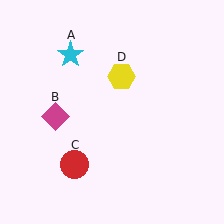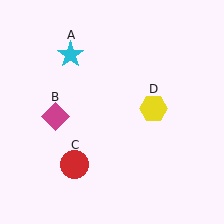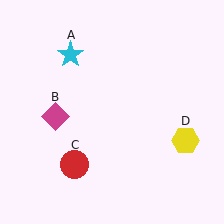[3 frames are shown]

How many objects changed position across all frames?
1 object changed position: yellow hexagon (object D).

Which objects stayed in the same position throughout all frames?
Cyan star (object A) and magenta diamond (object B) and red circle (object C) remained stationary.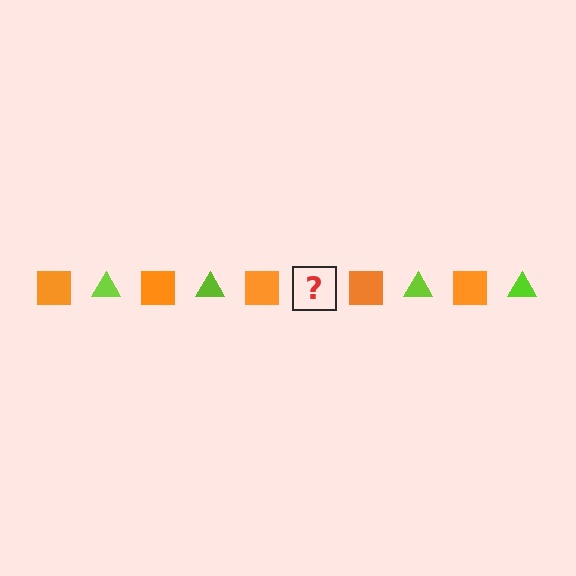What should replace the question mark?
The question mark should be replaced with a lime triangle.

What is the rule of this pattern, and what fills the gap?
The rule is that the pattern alternates between orange square and lime triangle. The gap should be filled with a lime triangle.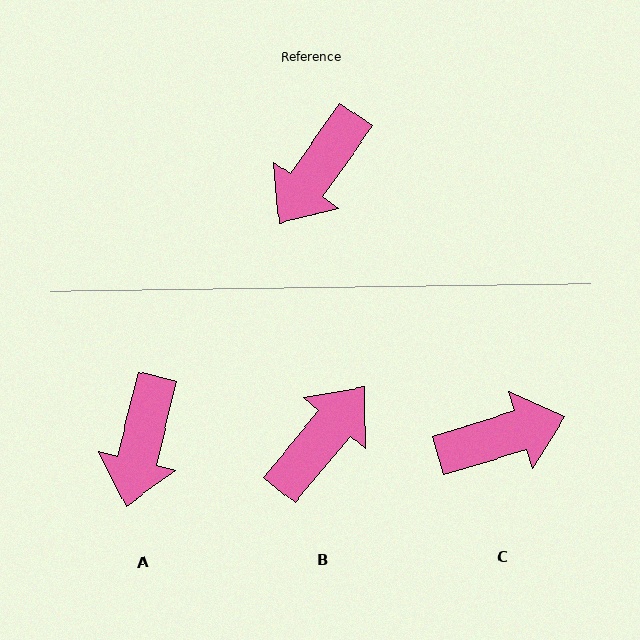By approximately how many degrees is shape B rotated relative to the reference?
Approximately 176 degrees counter-clockwise.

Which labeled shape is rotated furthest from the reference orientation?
B, about 176 degrees away.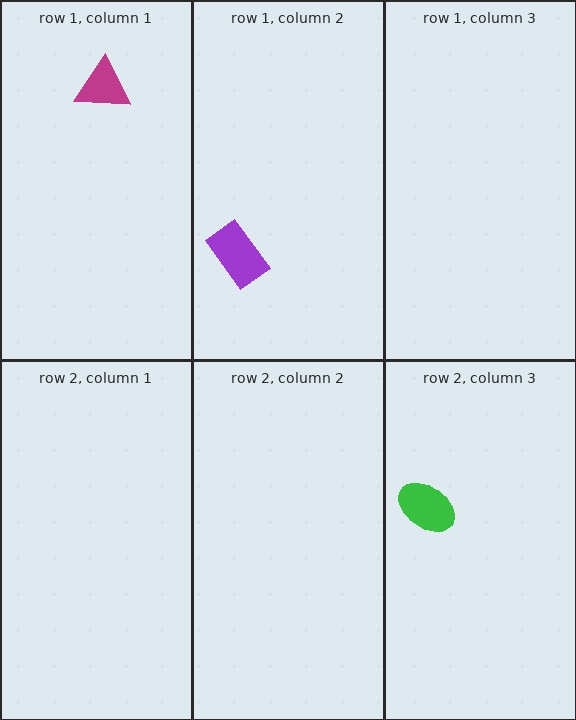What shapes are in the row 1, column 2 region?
The purple rectangle.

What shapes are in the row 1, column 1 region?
The magenta triangle.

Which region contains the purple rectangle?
The row 1, column 2 region.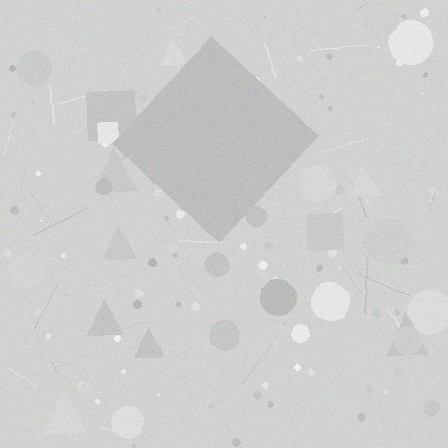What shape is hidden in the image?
A diamond is hidden in the image.